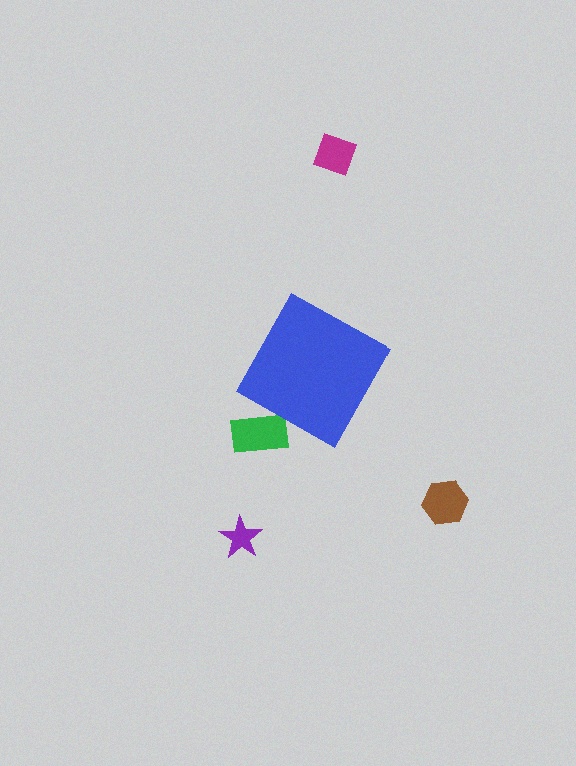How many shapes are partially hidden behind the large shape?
1 shape is partially hidden.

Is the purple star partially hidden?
No, the purple star is fully visible.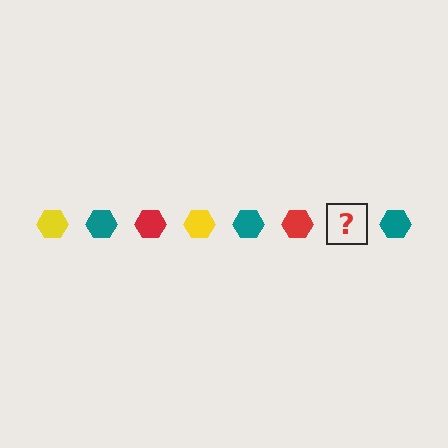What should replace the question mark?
The question mark should be replaced with a yellow hexagon.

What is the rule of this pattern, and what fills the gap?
The rule is that the pattern cycles through yellow, teal, red hexagons. The gap should be filled with a yellow hexagon.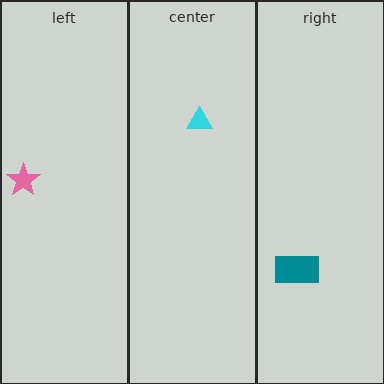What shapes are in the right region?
The teal rectangle.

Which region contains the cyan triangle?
The center region.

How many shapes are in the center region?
1.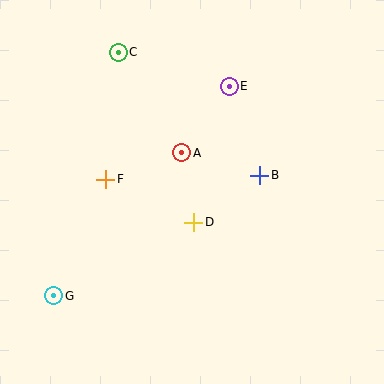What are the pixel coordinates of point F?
Point F is at (106, 179).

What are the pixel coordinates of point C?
Point C is at (118, 52).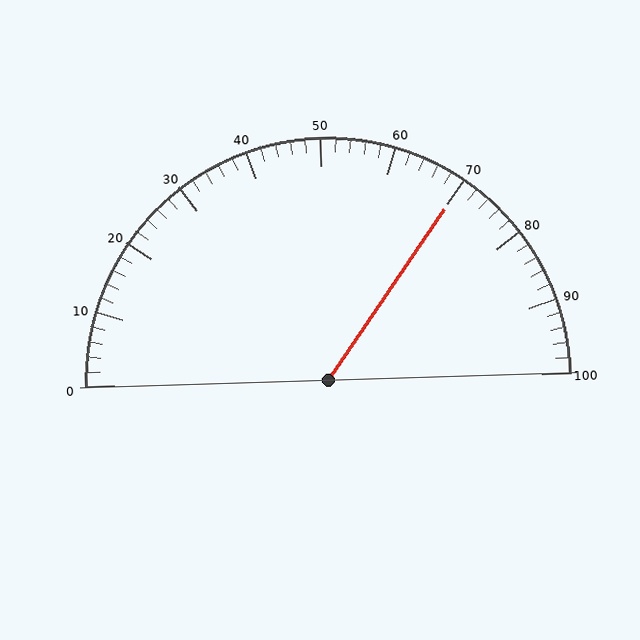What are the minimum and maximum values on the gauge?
The gauge ranges from 0 to 100.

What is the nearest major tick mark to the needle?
The nearest major tick mark is 70.